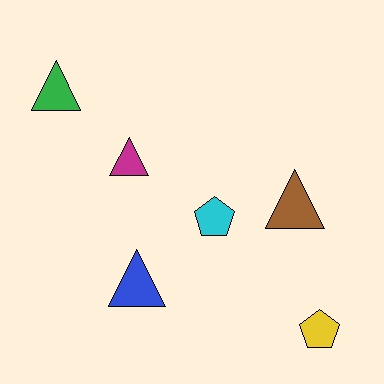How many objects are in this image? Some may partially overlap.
There are 6 objects.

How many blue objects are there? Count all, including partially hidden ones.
There is 1 blue object.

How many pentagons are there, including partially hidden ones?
There are 2 pentagons.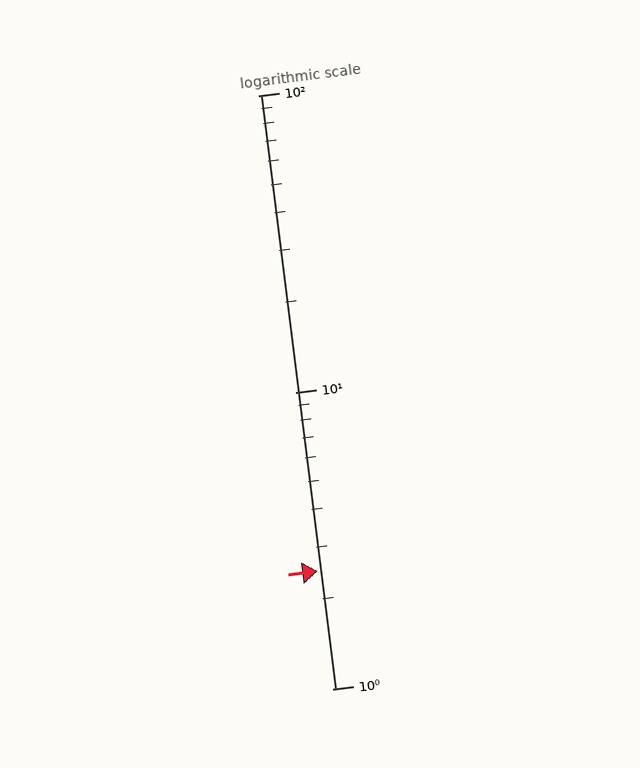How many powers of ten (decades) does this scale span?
The scale spans 2 decades, from 1 to 100.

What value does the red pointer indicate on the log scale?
The pointer indicates approximately 2.5.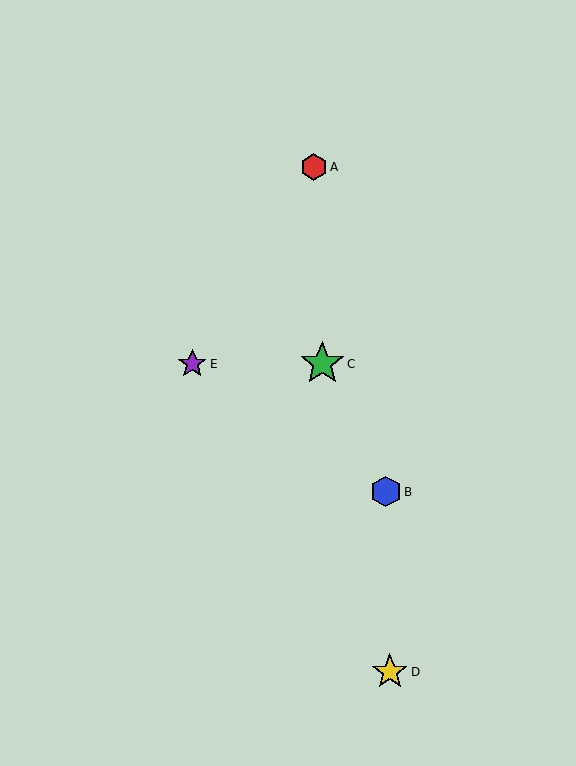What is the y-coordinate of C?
Object C is at y≈364.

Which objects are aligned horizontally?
Objects C, E are aligned horizontally.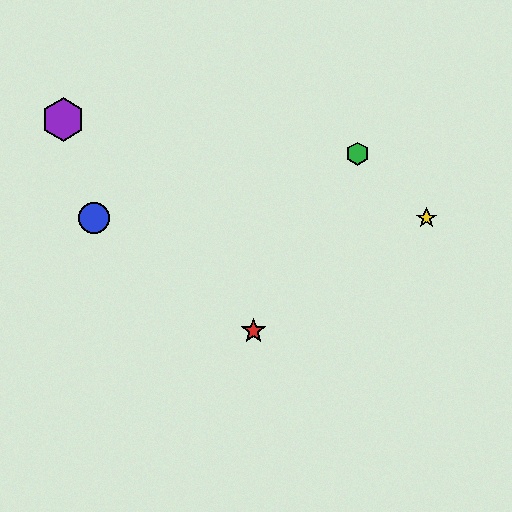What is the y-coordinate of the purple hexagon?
The purple hexagon is at y≈119.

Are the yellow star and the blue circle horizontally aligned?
Yes, both are at y≈218.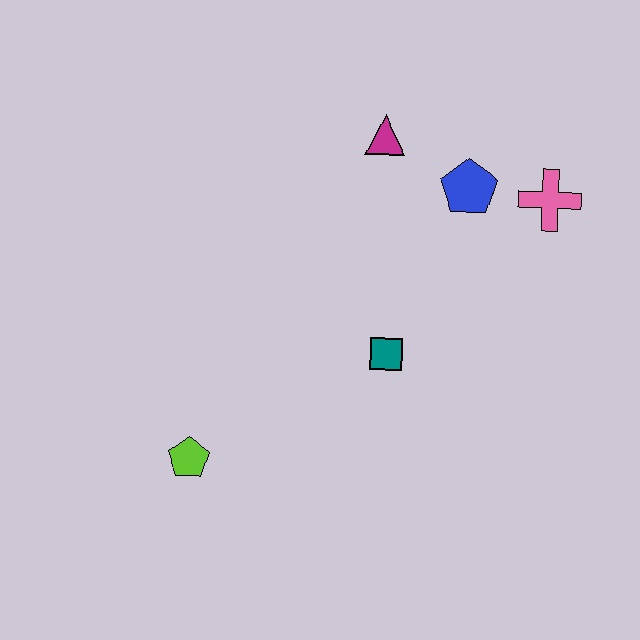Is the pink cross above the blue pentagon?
No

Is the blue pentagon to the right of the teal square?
Yes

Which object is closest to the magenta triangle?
The blue pentagon is closest to the magenta triangle.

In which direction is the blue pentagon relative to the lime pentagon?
The blue pentagon is above the lime pentagon.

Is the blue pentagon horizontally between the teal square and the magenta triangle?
No